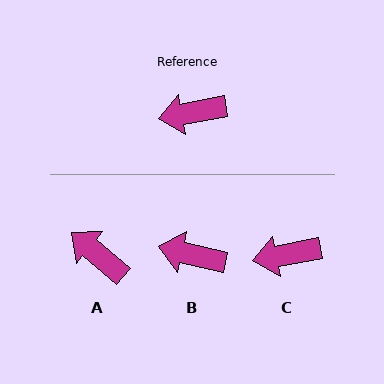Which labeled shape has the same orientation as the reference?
C.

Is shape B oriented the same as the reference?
No, it is off by about 23 degrees.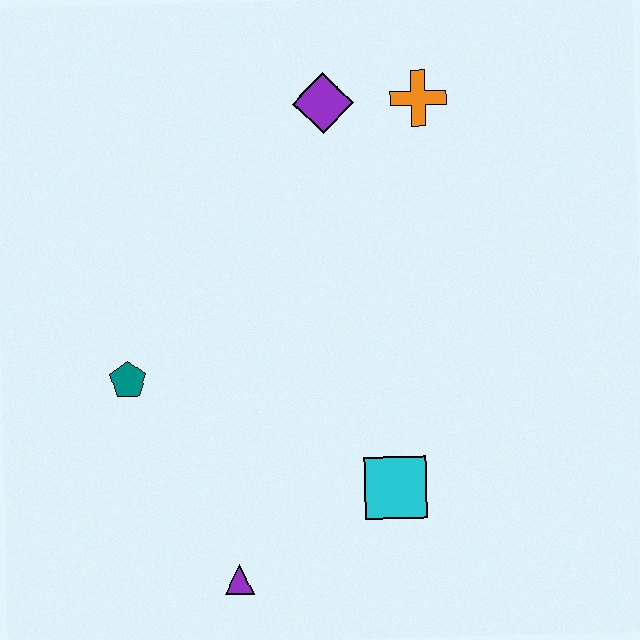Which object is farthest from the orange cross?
The purple triangle is farthest from the orange cross.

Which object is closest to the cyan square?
The purple triangle is closest to the cyan square.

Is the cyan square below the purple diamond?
Yes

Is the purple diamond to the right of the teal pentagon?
Yes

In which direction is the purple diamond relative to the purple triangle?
The purple diamond is above the purple triangle.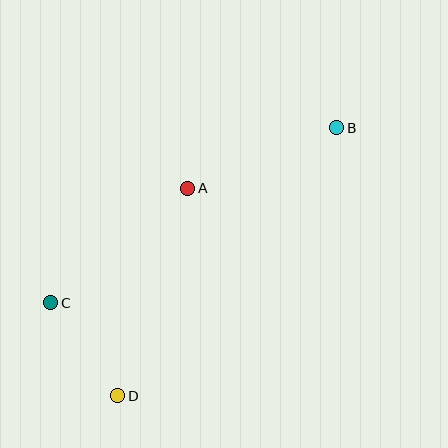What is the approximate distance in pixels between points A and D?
The distance between A and D is approximately 219 pixels.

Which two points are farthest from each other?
Points B and D are farthest from each other.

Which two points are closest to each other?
Points C and D are closest to each other.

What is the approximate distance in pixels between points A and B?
The distance between A and B is approximately 161 pixels.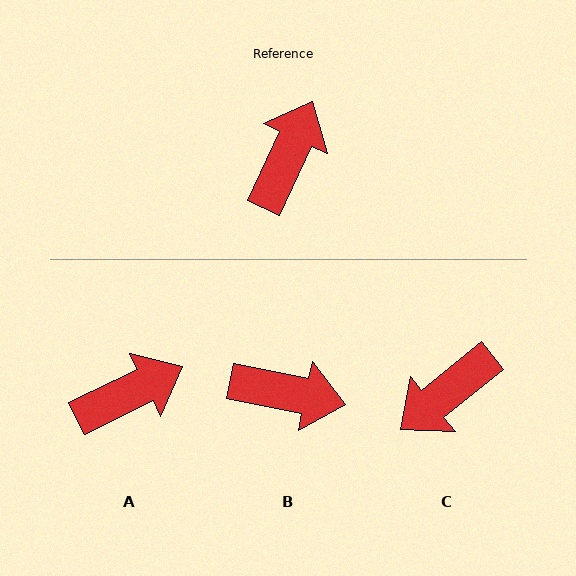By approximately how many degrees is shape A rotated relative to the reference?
Approximately 39 degrees clockwise.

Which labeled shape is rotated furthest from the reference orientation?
C, about 154 degrees away.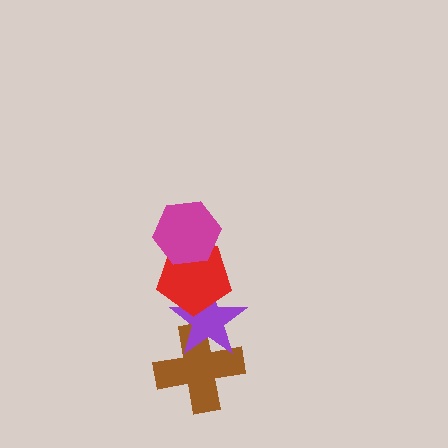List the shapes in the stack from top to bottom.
From top to bottom: the magenta hexagon, the red pentagon, the purple star, the brown cross.